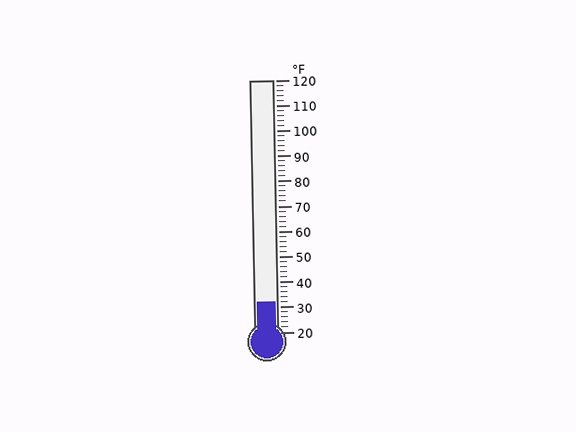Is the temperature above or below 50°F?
The temperature is below 50°F.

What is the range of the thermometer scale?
The thermometer scale ranges from 20°F to 120°F.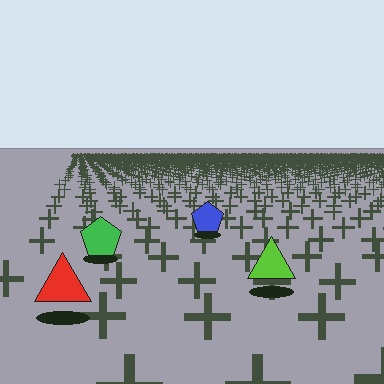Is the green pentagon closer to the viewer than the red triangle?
No. The red triangle is closer — you can tell from the texture gradient: the ground texture is coarser near it.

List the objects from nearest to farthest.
From nearest to farthest: the red triangle, the lime triangle, the green pentagon, the blue pentagon.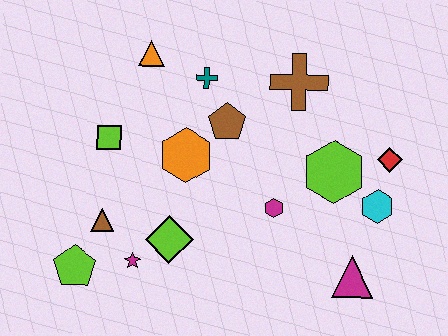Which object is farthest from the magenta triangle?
The orange triangle is farthest from the magenta triangle.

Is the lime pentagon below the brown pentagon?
Yes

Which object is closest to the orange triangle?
The teal cross is closest to the orange triangle.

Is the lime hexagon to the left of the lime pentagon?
No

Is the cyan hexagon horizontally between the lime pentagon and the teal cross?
No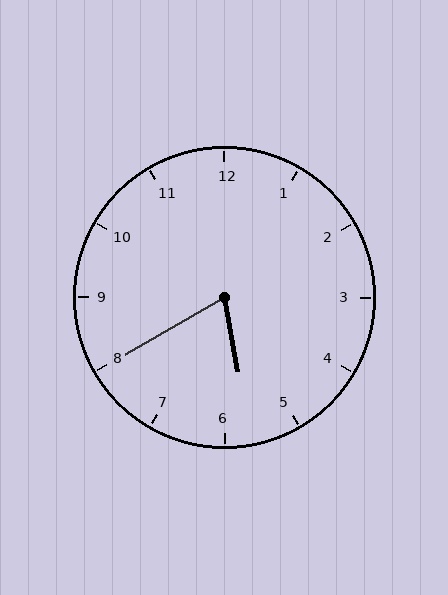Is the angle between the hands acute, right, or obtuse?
It is acute.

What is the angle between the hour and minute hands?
Approximately 70 degrees.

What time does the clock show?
5:40.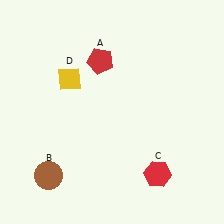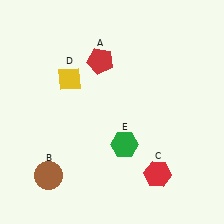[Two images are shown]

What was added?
A green hexagon (E) was added in Image 2.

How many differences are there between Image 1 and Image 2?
There is 1 difference between the two images.